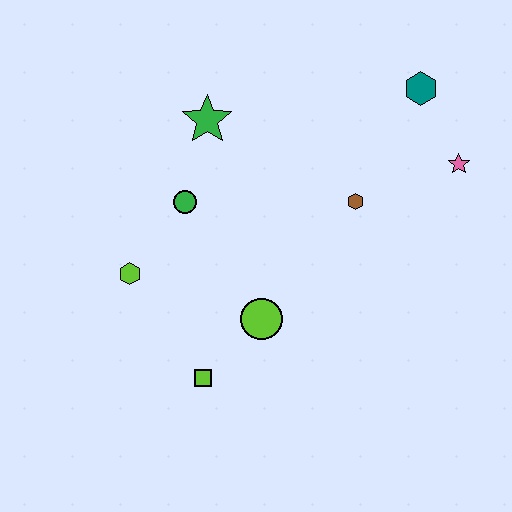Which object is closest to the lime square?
The lime circle is closest to the lime square.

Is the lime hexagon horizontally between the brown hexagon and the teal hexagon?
No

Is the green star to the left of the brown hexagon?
Yes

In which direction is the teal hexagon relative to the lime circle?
The teal hexagon is above the lime circle.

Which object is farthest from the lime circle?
The teal hexagon is farthest from the lime circle.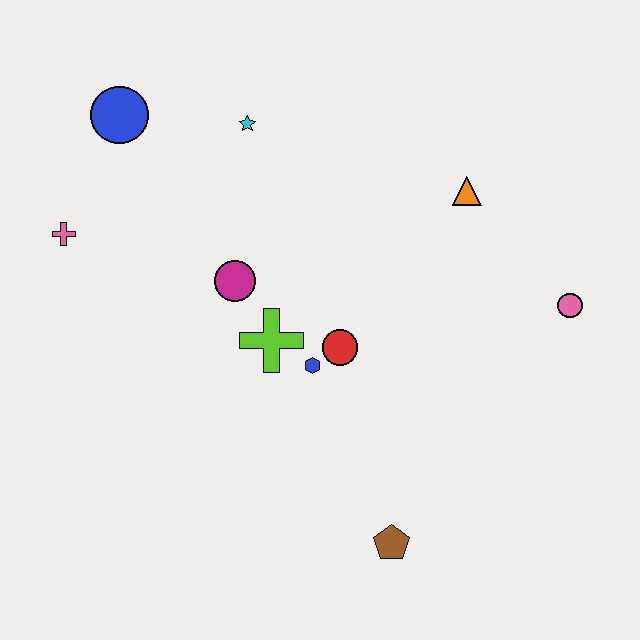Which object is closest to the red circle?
The blue hexagon is closest to the red circle.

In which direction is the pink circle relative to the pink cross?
The pink circle is to the right of the pink cross.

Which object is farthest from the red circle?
The blue circle is farthest from the red circle.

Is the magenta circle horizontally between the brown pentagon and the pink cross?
Yes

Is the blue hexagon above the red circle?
No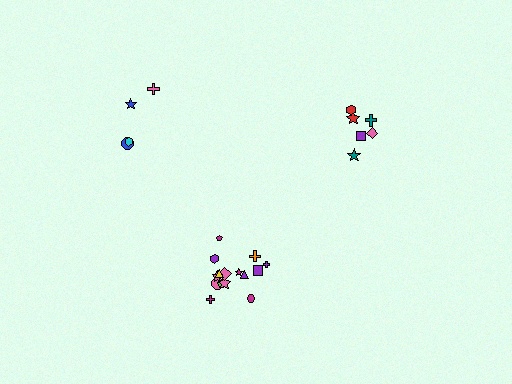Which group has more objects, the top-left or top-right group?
The top-right group.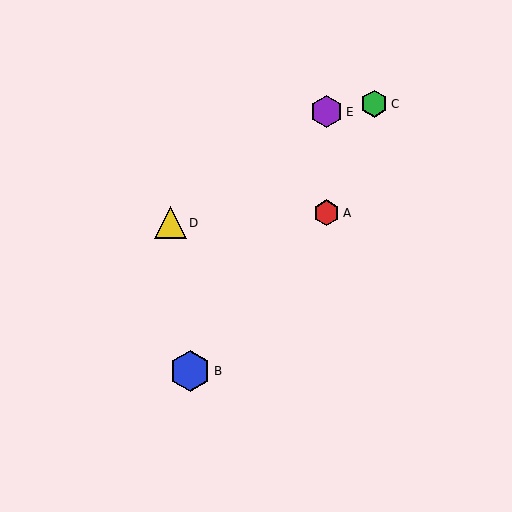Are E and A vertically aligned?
Yes, both are at x≈327.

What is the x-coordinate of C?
Object C is at x≈374.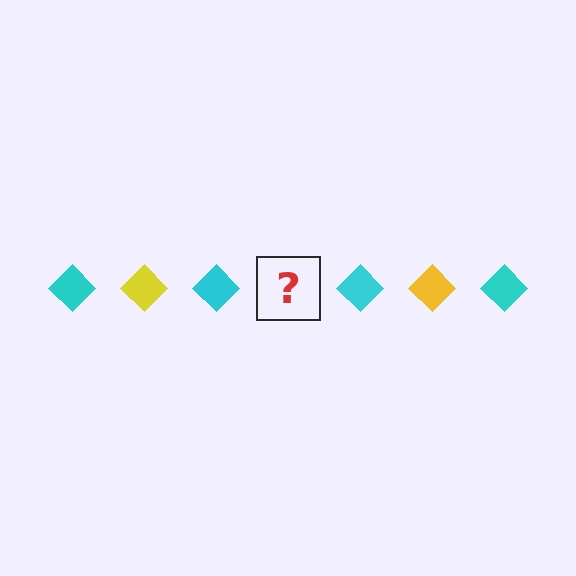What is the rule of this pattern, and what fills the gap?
The rule is that the pattern cycles through cyan, yellow diamonds. The gap should be filled with a yellow diamond.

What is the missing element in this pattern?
The missing element is a yellow diamond.